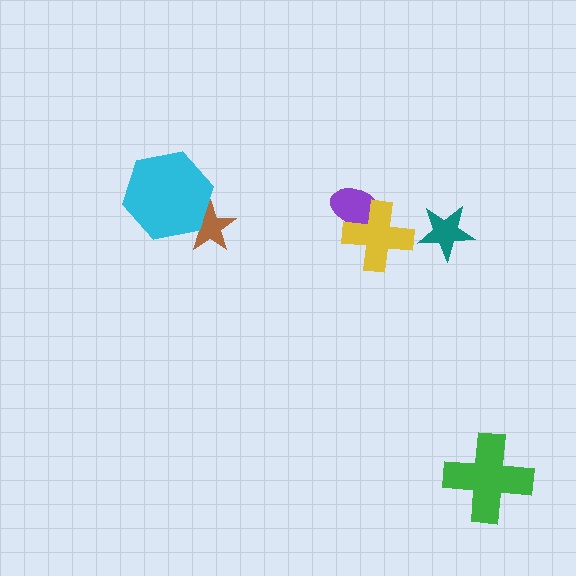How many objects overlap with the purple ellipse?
1 object overlaps with the purple ellipse.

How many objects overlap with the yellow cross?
1 object overlaps with the yellow cross.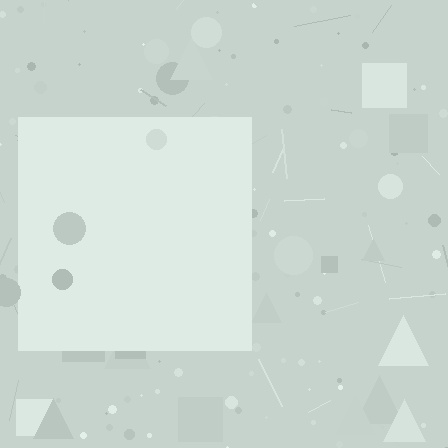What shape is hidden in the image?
A square is hidden in the image.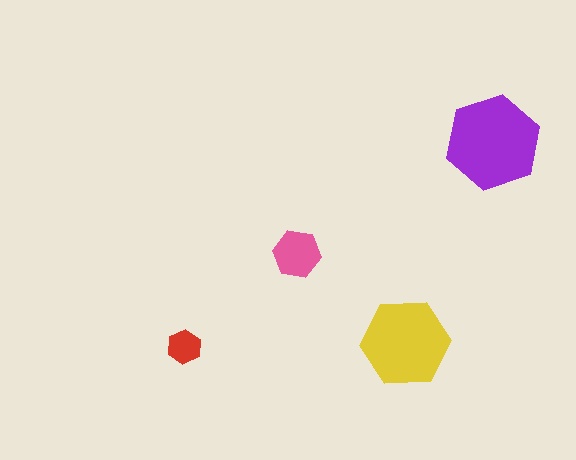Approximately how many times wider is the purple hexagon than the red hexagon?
About 2.5 times wider.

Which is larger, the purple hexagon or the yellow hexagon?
The purple one.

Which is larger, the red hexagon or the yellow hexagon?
The yellow one.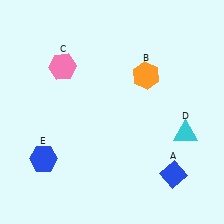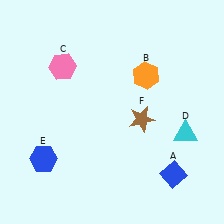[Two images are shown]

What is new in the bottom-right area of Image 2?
A brown star (F) was added in the bottom-right area of Image 2.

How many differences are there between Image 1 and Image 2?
There is 1 difference between the two images.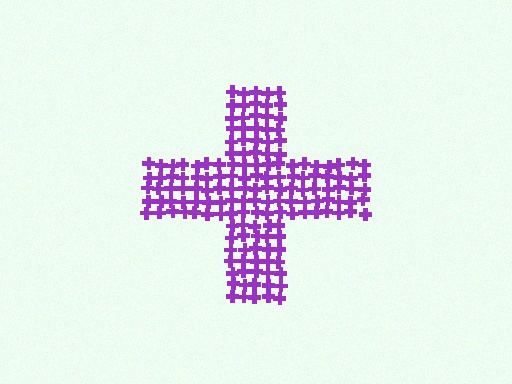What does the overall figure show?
The overall figure shows a cross.